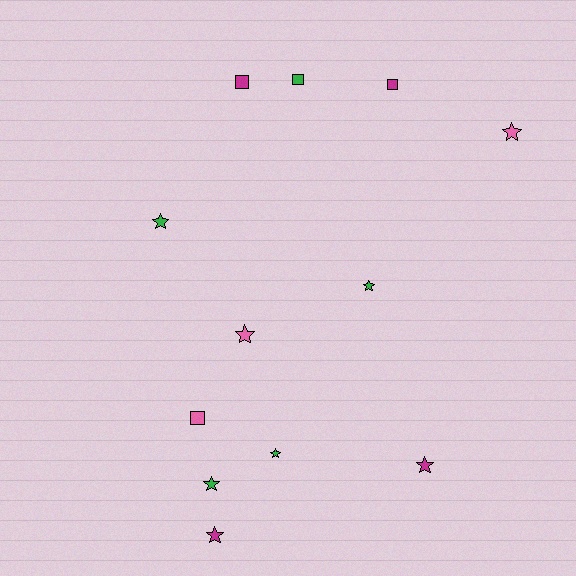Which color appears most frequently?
Green, with 5 objects.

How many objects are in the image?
There are 12 objects.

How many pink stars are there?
There are 2 pink stars.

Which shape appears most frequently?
Star, with 8 objects.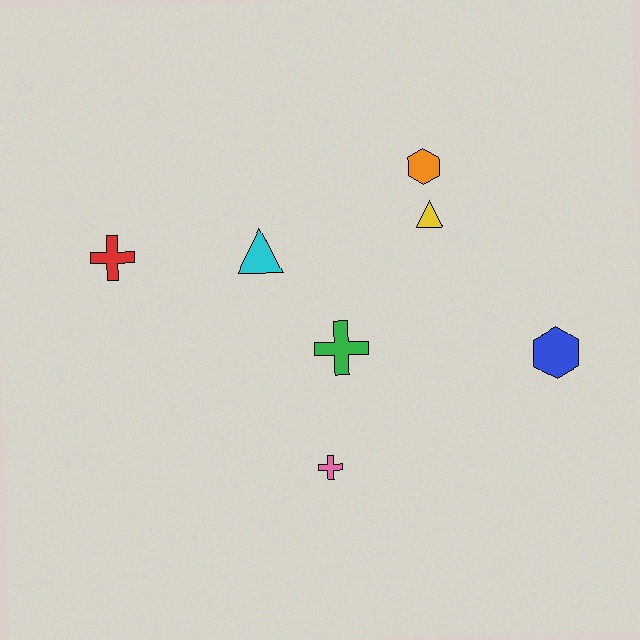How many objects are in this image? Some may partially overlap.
There are 7 objects.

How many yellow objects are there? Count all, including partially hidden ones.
There is 1 yellow object.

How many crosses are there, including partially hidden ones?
There are 3 crosses.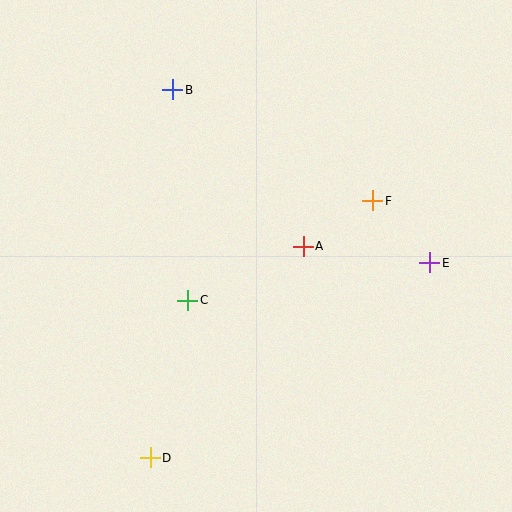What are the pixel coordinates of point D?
Point D is at (150, 458).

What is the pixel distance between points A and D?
The distance between A and D is 261 pixels.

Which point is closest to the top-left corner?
Point B is closest to the top-left corner.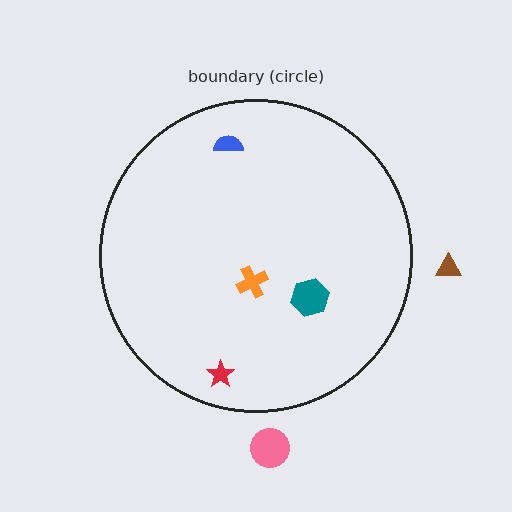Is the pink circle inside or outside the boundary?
Outside.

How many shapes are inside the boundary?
4 inside, 2 outside.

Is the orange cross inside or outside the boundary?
Inside.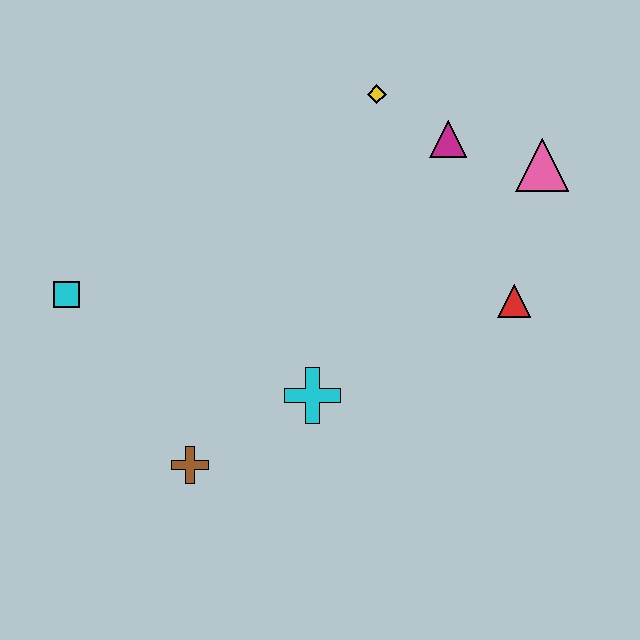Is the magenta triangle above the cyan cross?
Yes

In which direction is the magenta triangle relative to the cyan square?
The magenta triangle is to the right of the cyan square.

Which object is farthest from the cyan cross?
The pink triangle is farthest from the cyan cross.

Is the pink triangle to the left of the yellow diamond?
No